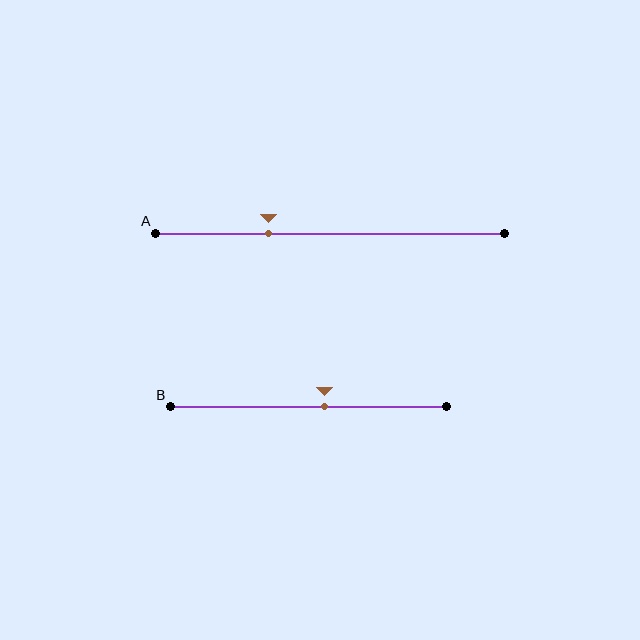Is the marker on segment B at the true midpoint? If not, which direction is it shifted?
No, the marker on segment B is shifted to the right by about 6% of the segment length.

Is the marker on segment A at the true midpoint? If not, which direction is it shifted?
No, the marker on segment A is shifted to the left by about 18% of the segment length.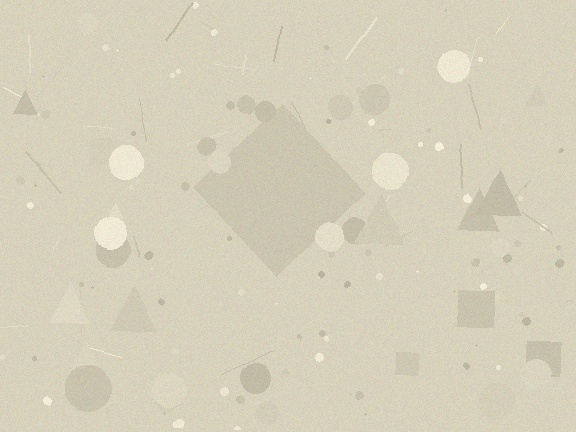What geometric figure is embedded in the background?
A diamond is embedded in the background.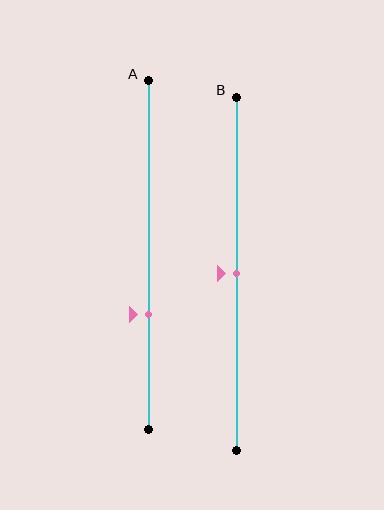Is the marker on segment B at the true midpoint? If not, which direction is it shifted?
Yes, the marker on segment B is at the true midpoint.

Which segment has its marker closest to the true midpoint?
Segment B has its marker closest to the true midpoint.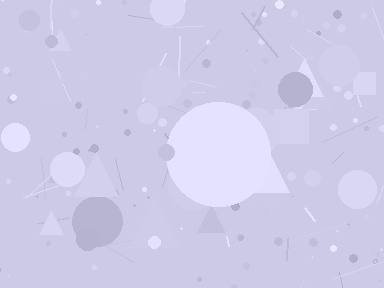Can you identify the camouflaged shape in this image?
The camouflaged shape is a circle.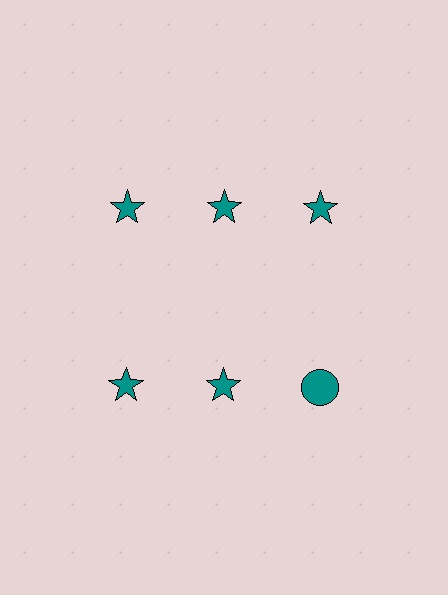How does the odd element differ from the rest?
It has a different shape: circle instead of star.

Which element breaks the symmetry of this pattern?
The teal circle in the second row, center column breaks the symmetry. All other shapes are teal stars.